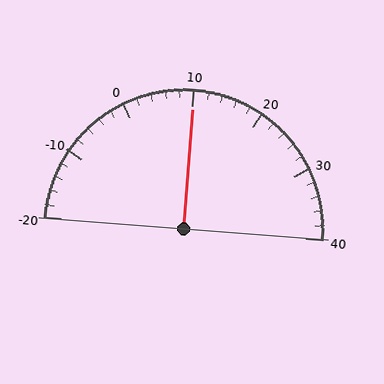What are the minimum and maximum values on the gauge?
The gauge ranges from -20 to 40.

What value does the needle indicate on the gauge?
The needle indicates approximately 10.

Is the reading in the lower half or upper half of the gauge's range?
The reading is in the upper half of the range (-20 to 40).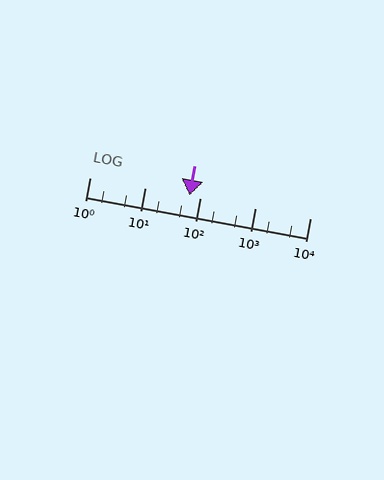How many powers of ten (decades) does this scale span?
The scale spans 4 decades, from 1 to 10000.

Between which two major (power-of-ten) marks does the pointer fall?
The pointer is between 10 and 100.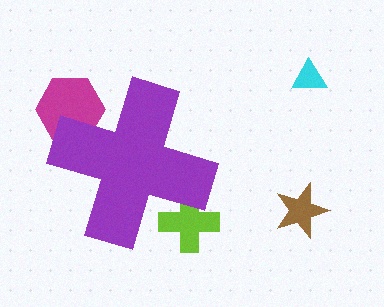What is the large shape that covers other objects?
A purple cross.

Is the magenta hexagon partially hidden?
Yes, the magenta hexagon is partially hidden behind the purple cross.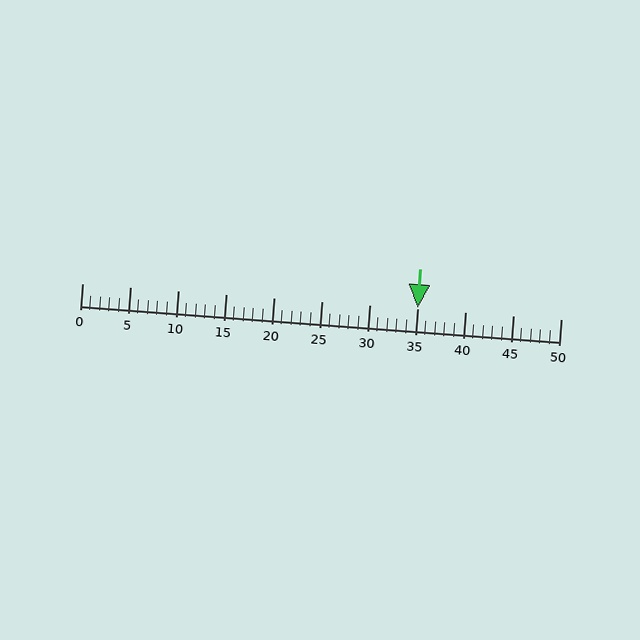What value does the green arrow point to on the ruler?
The green arrow points to approximately 35.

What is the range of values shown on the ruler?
The ruler shows values from 0 to 50.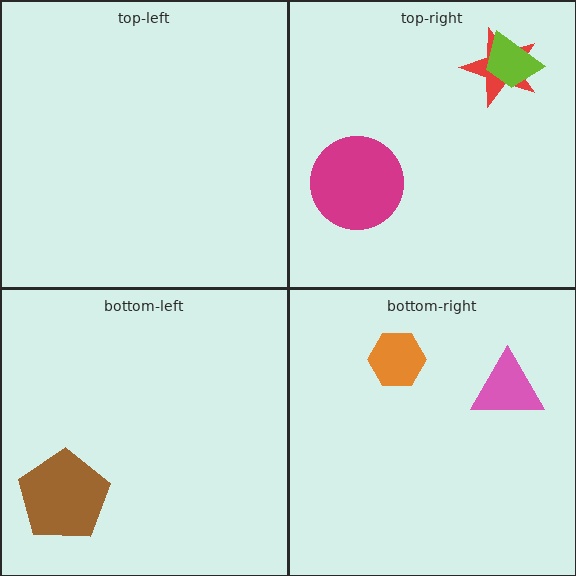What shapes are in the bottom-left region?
The brown pentagon.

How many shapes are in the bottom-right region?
2.